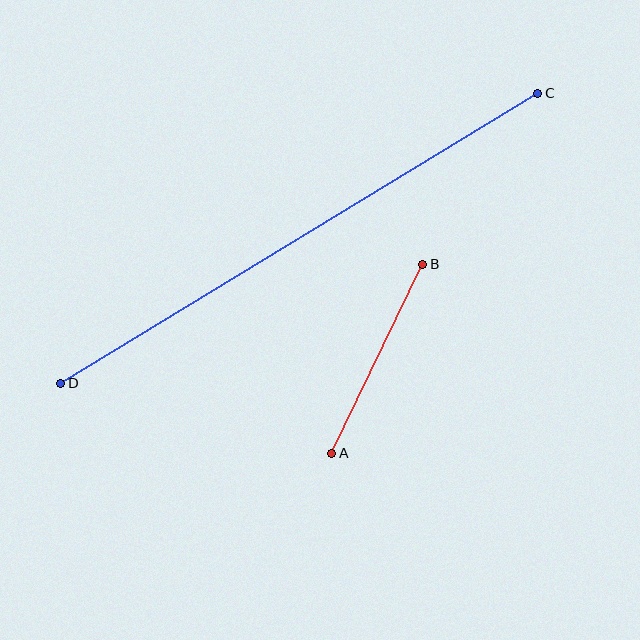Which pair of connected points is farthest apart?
Points C and D are farthest apart.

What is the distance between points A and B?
The distance is approximately 210 pixels.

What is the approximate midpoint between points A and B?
The midpoint is at approximately (377, 359) pixels.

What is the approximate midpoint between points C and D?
The midpoint is at approximately (299, 238) pixels.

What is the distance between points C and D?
The distance is approximately 558 pixels.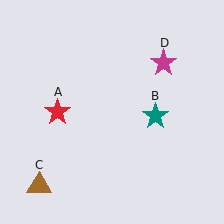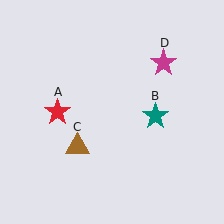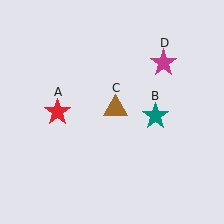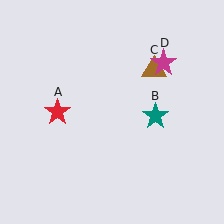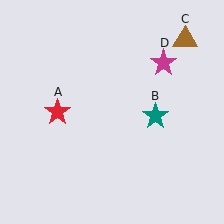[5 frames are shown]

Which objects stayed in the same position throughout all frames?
Red star (object A) and teal star (object B) and magenta star (object D) remained stationary.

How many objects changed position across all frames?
1 object changed position: brown triangle (object C).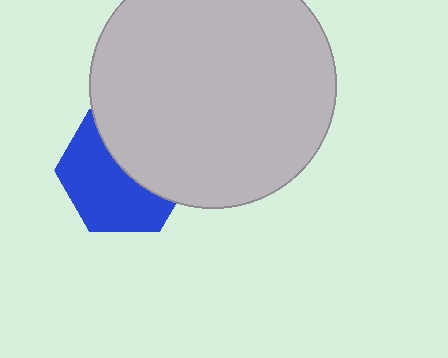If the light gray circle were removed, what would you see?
You would see the complete blue hexagon.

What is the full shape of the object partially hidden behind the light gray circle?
The partially hidden object is a blue hexagon.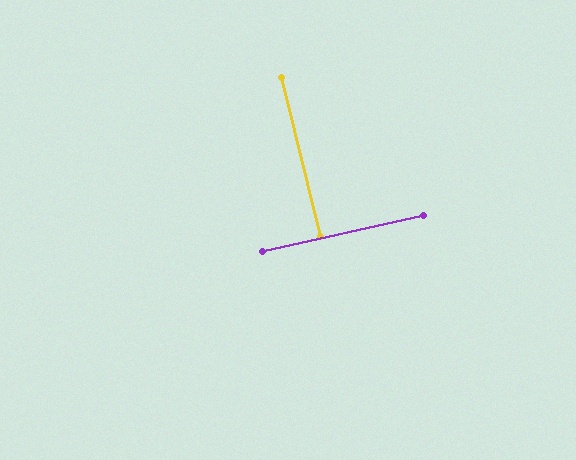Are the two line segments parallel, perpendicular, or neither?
Perpendicular — they meet at approximately 89°.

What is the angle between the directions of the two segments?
Approximately 89 degrees.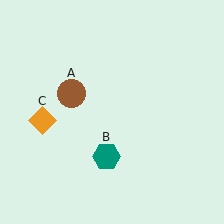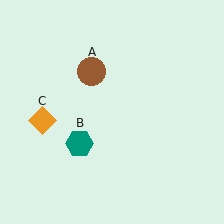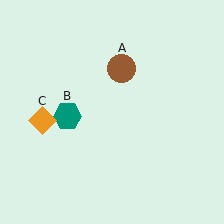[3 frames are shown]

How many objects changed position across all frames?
2 objects changed position: brown circle (object A), teal hexagon (object B).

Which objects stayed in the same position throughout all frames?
Orange diamond (object C) remained stationary.